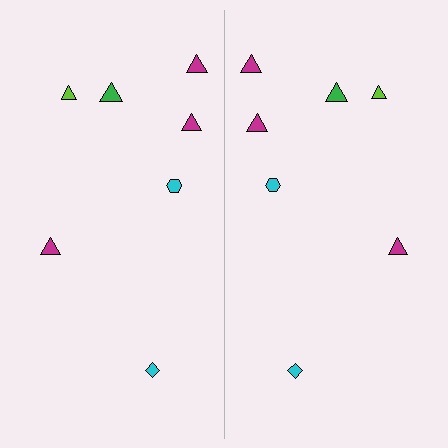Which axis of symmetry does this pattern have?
The pattern has a vertical axis of symmetry running through the center of the image.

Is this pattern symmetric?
Yes, this pattern has bilateral (reflection) symmetry.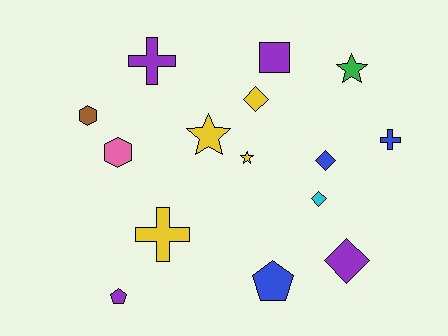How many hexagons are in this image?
There are 2 hexagons.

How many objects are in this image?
There are 15 objects.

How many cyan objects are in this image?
There is 1 cyan object.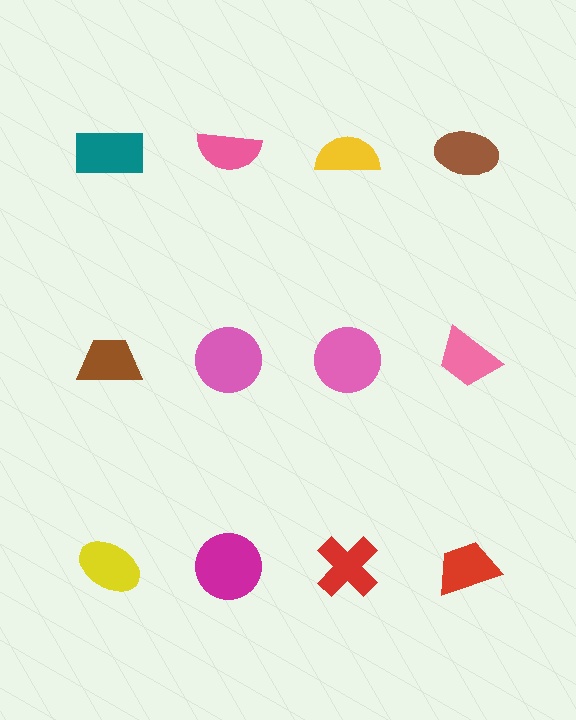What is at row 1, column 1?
A teal rectangle.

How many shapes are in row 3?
4 shapes.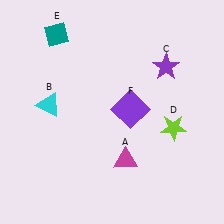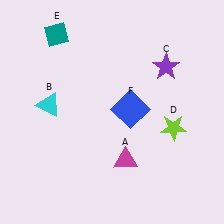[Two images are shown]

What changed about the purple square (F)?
In Image 1, F is purple. In Image 2, it changed to blue.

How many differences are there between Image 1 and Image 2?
There is 1 difference between the two images.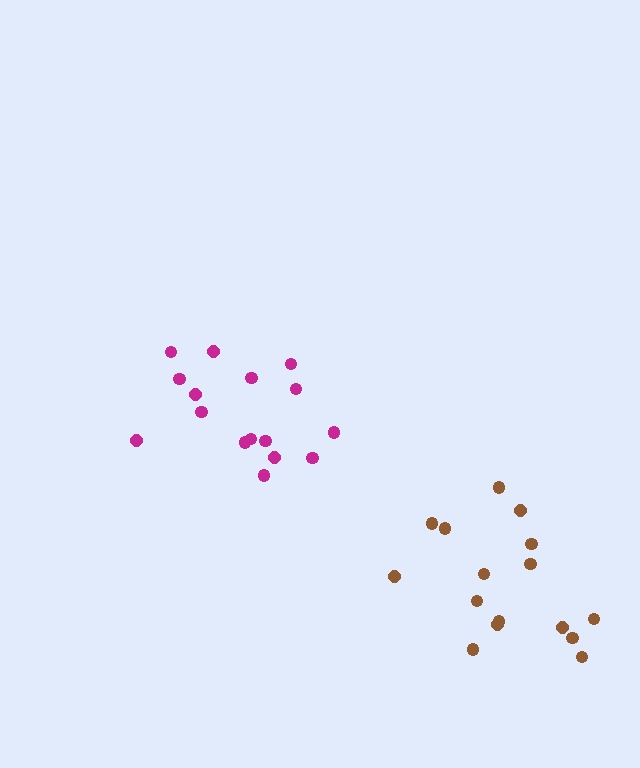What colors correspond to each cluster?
The clusters are colored: magenta, brown.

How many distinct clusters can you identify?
There are 2 distinct clusters.